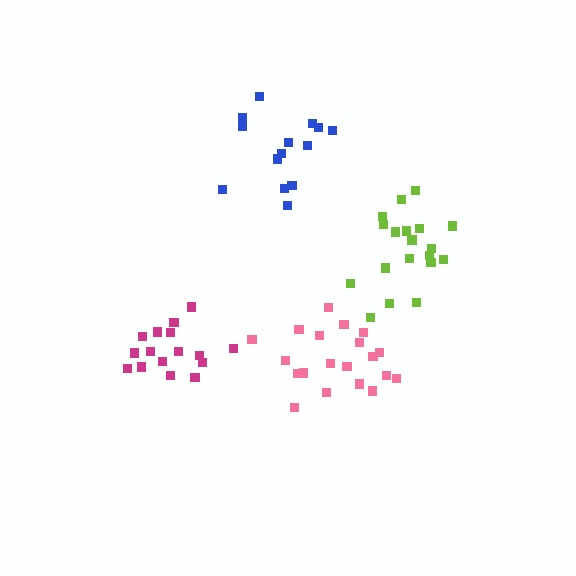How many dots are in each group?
Group 1: 19 dots, Group 2: 20 dots, Group 3: 14 dots, Group 4: 17 dots (70 total).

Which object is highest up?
The blue cluster is topmost.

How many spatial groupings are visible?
There are 4 spatial groupings.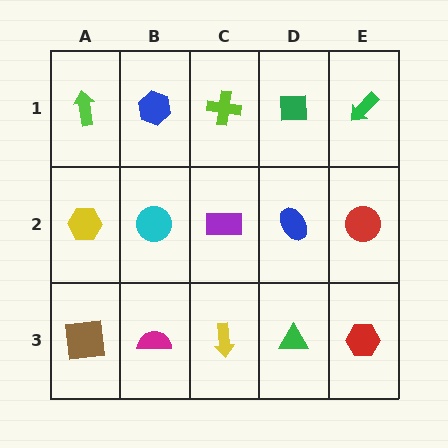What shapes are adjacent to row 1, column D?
A blue ellipse (row 2, column D), a lime cross (row 1, column C), a green arrow (row 1, column E).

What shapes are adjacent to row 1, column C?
A purple rectangle (row 2, column C), a blue hexagon (row 1, column B), a green square (row 1, column D).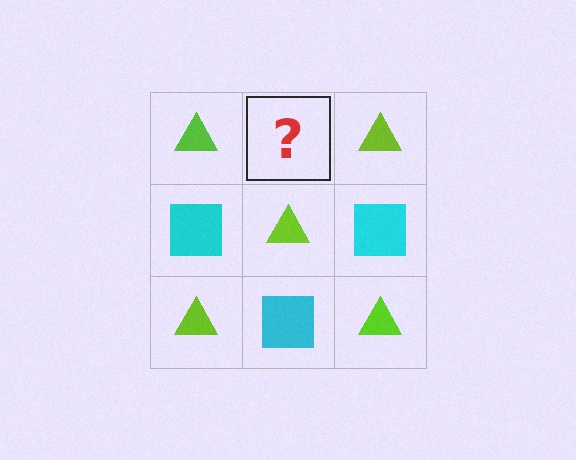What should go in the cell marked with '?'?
The missing cell should contain a cyan square.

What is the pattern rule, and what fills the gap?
The rule is that it alternates lime triangle and cyan square in a checkerboard pattern. The gap should be filled with a cyan square.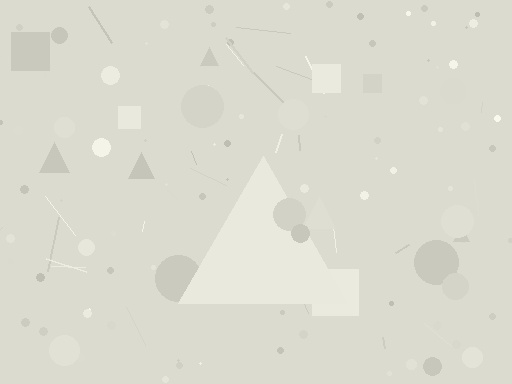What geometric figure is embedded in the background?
A triangle is embedded in the background.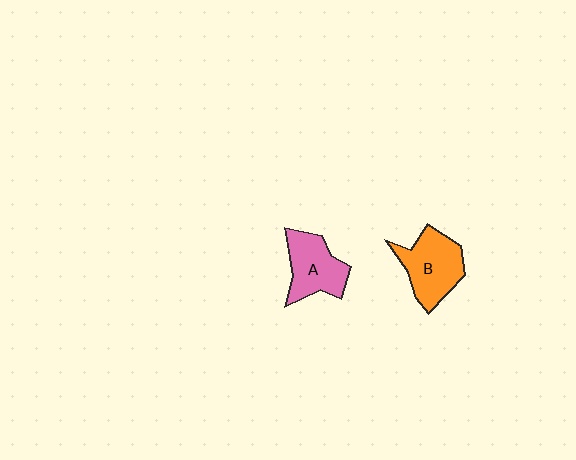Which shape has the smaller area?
Shape A (pink).